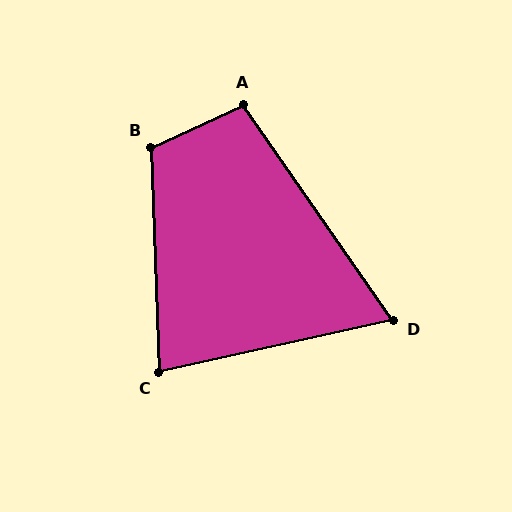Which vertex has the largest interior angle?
B, at approximately 112 degrees.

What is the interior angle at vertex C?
Approximately 80 degrees (acute).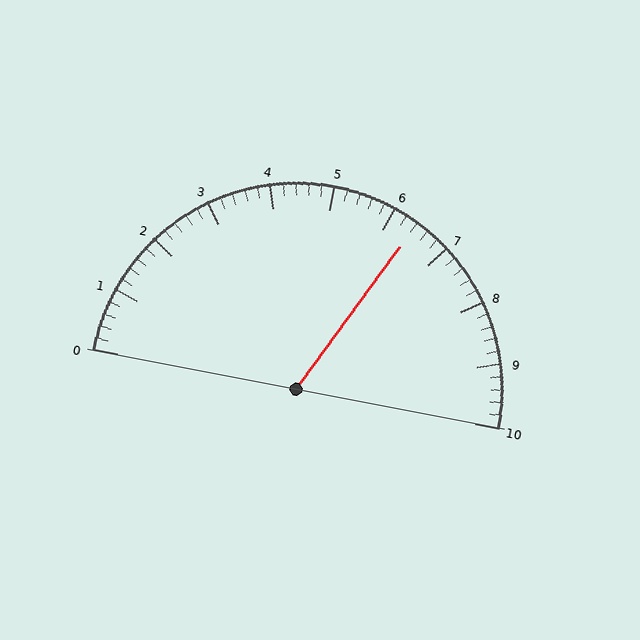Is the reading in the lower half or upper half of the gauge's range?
The reading is in the upper half of the range (0 to 10).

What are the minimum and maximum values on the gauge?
The gauge ranges from 0 to 10.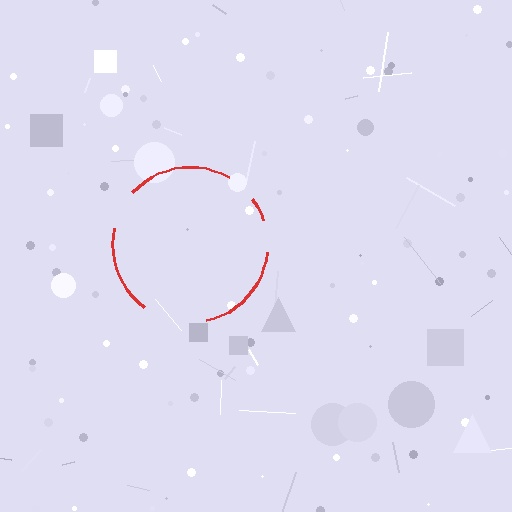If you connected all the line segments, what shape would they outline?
They would outline a circle.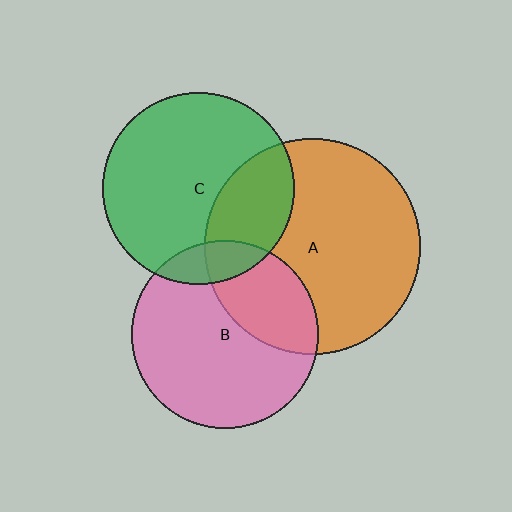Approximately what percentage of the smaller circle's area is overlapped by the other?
Approximately 30%.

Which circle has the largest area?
Circle A (orange).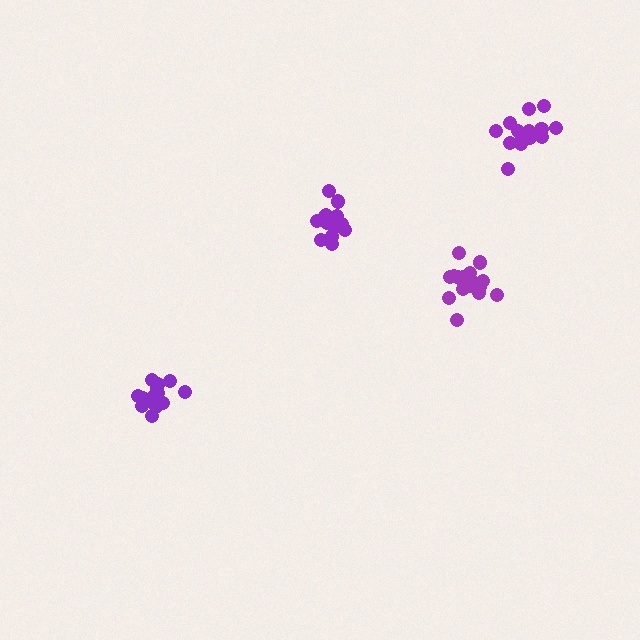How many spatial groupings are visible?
There are 4 spatial groupings.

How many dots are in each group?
Group 1: 15 dots, Group 2: 19 dots, Group 3: 15 dots, Group 4: 16 dots (65 total).